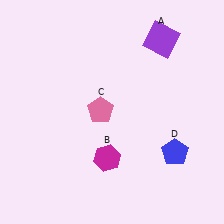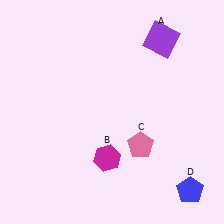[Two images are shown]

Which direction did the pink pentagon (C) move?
The pink pentagon (C) moved right.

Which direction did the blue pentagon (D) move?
The blue pentagon (D) moved down.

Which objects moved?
The objects that moved are: the pink pentagon (C), the blue pentagon (D).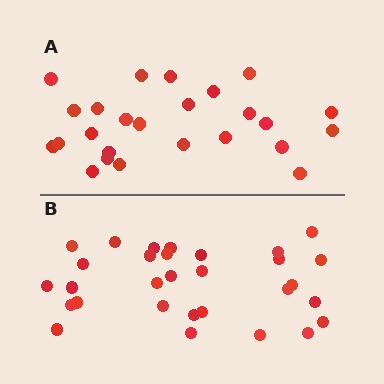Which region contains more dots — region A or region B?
Region B (the bottom region) has more dots.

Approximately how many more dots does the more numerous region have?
Region B has about 5 more dots than region A.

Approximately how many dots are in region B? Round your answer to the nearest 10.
About 30 dots.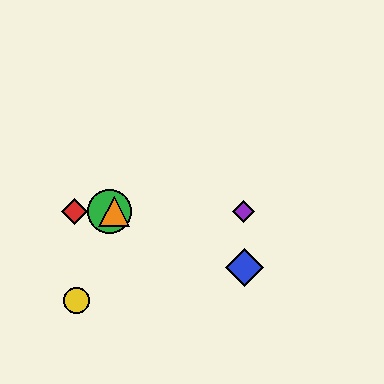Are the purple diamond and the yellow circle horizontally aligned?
No, the purple diamond is at y≈211 and the yellow circle is at y≈301.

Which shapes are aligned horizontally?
The red diamond, the green circle, the purple diamond, the orange triangle are aligned horizontally.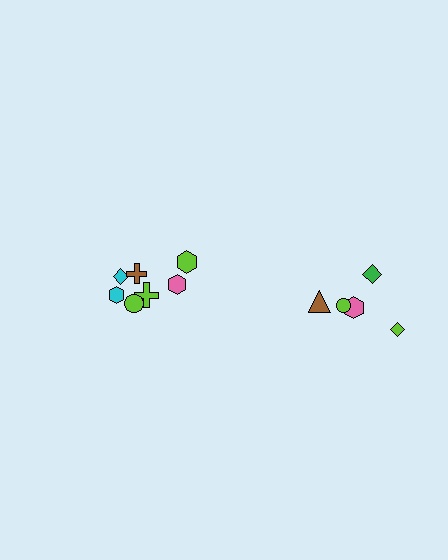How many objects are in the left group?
There are 7 objects.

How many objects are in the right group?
There are 5 objects.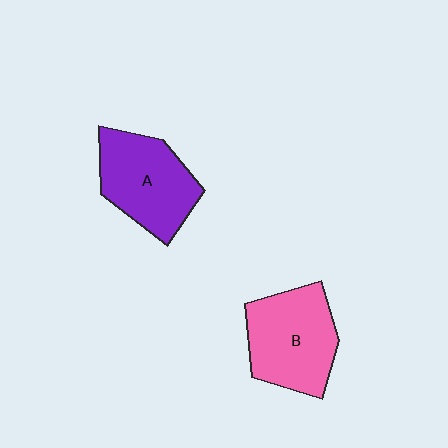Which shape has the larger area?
Shape B (pink).